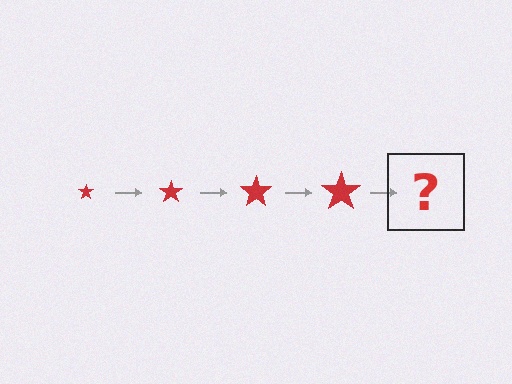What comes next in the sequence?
The next element should be a red star, larger than the previous one.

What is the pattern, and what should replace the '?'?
The pattern is that the star gets progressively larger each step. The '?' should be a red star, larger than the previous one.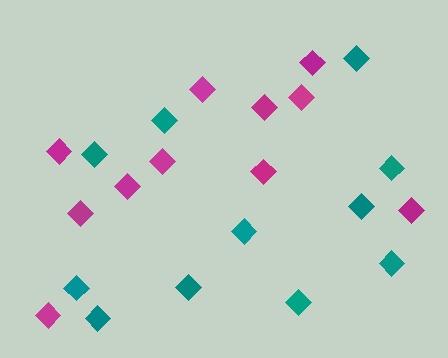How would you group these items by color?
There are 2 groups: one group of teal diamonds (11) and one group of magenta diamonds (11).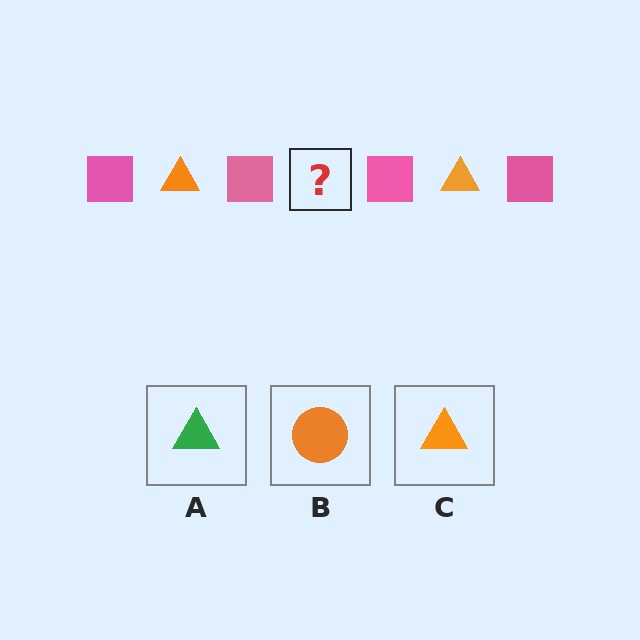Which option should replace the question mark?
Option C.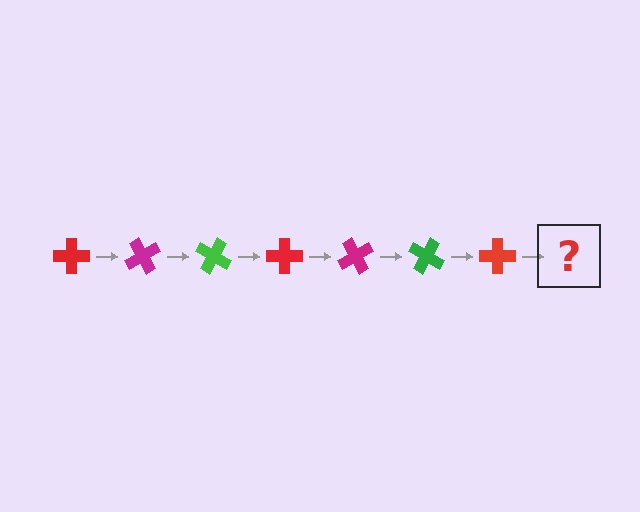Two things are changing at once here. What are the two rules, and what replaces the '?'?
The two rules are that it rotates 60 degrees each step and the color cycles through red, magenta, and green. The '?' should be a magenta cross, rotated 420 degrees from the start.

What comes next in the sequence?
The next element should be a magenta cross, rotated 420 degrees from the start.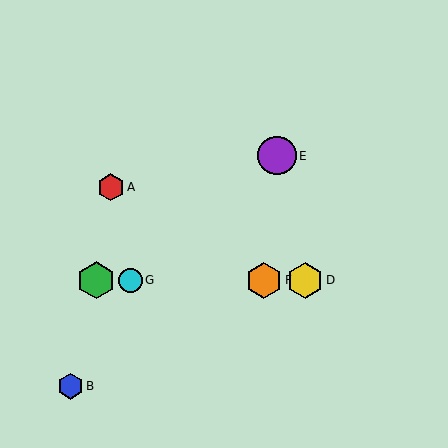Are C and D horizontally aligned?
Yes, both are at y≈280.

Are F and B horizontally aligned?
No, F is at y≈280 and B is at y≈386.